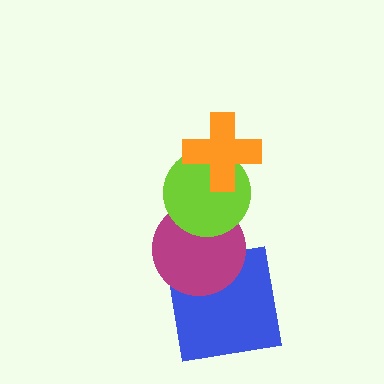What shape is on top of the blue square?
The magenta circle is on top of the blue square.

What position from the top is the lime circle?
The lime circle is 2nd from the top.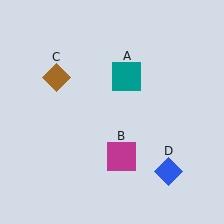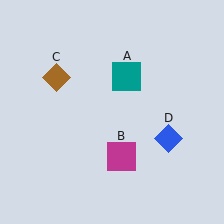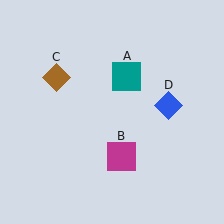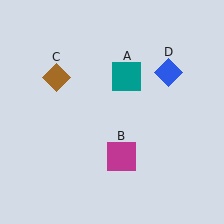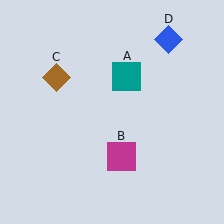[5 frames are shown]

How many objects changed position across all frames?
1 object changed position: blue diamond (object D).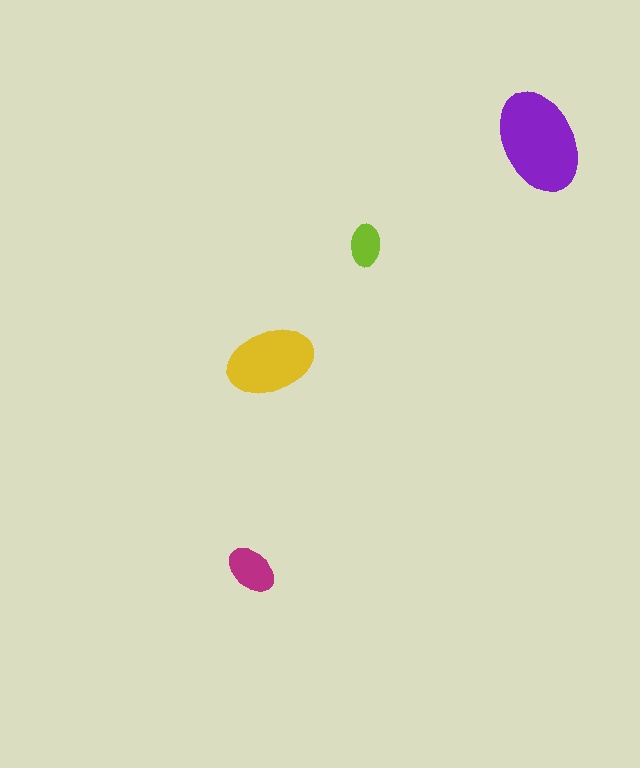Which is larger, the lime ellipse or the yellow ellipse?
The yellow one.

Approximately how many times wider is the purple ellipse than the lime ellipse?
About 2.5 times wider.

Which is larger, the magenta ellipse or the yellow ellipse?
The yellow one.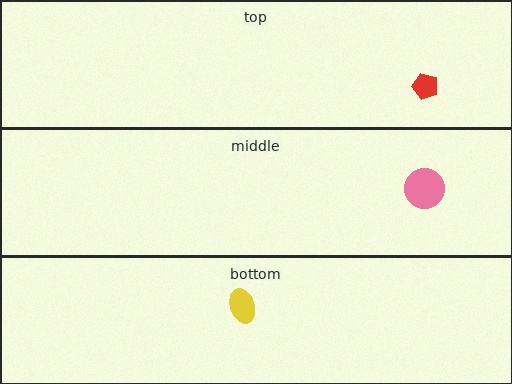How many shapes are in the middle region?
1.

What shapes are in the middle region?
The pink circle.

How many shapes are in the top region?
1.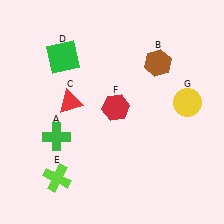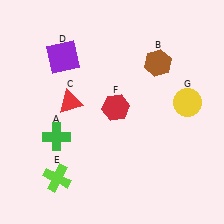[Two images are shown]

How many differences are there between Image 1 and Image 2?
There is 1 difference between the two images.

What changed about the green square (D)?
In Image 1, D is green. In Image 2, it changed to purple.